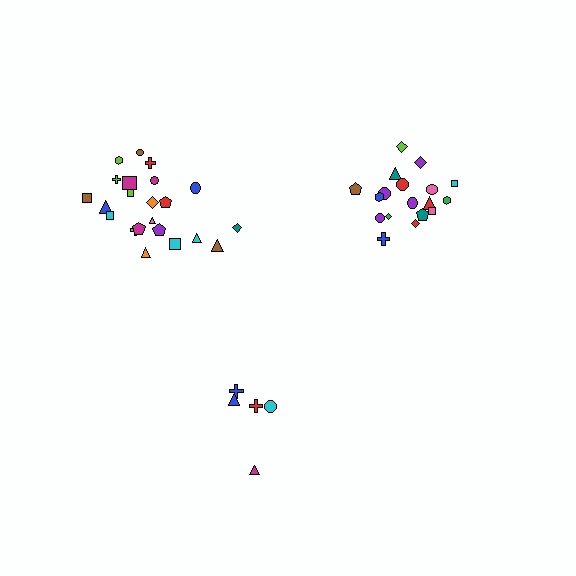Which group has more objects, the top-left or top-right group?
The top-left group.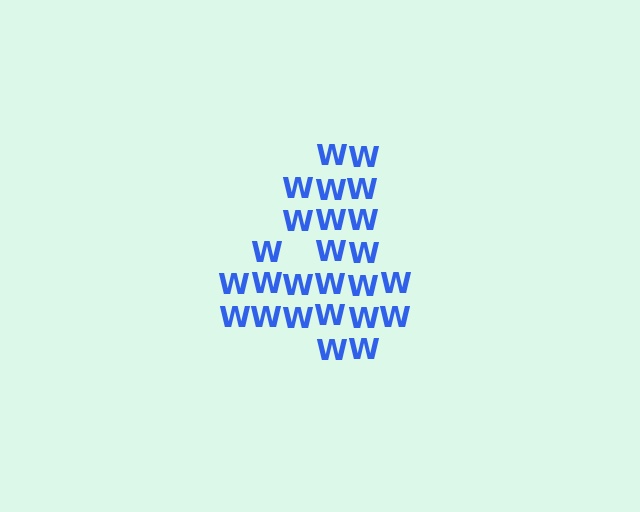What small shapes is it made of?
It is made of small letter W's.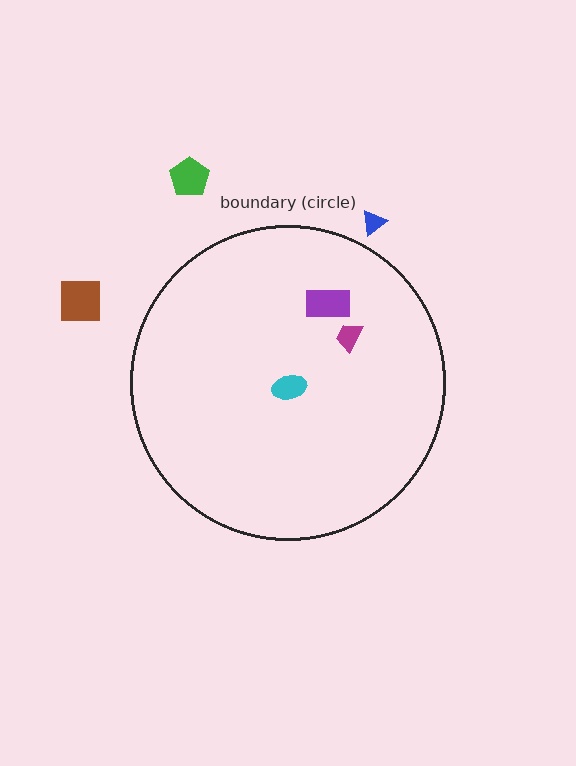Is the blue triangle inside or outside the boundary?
Outside.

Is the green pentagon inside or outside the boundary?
Outside.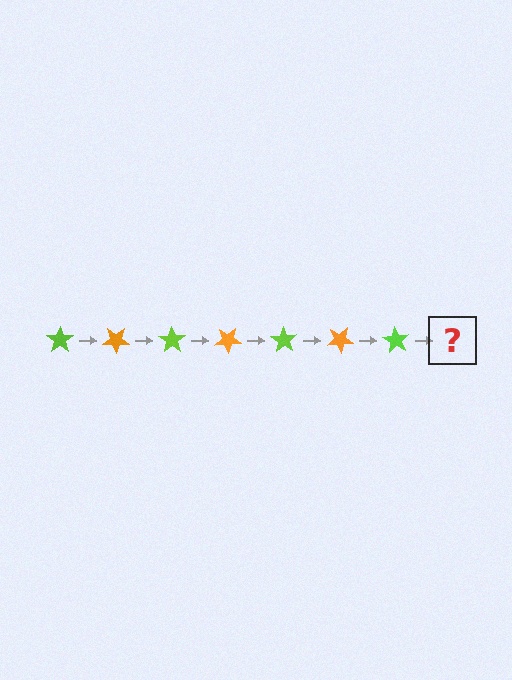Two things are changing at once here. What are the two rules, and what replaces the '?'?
The two rules are that it rotates 35 degrees each step and the color cycles through lime and orange. The '?' should be an orange star, rotated 245 degrees from the start.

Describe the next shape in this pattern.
It should be an orange star, rotated 245 degrees from the start.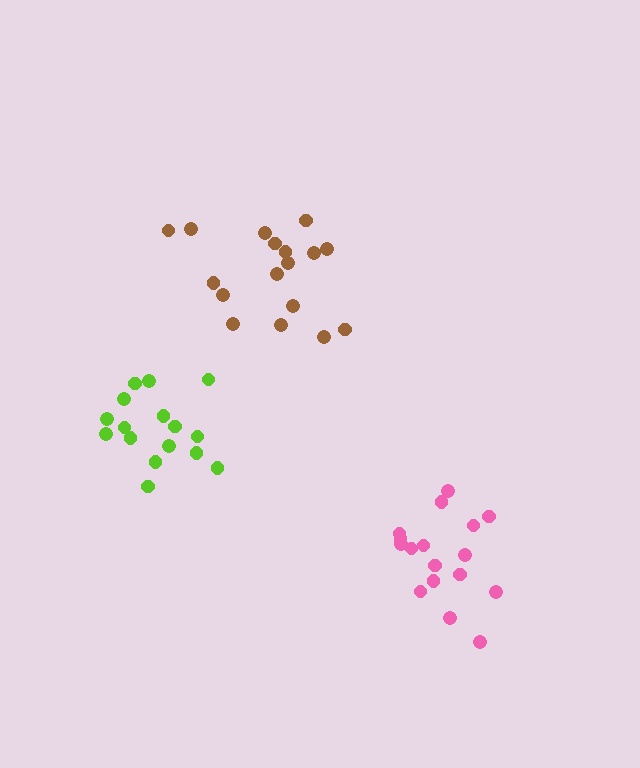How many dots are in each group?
Group 1: 17 dots, Group 2: 17 dots, Group 3: 16 dots (50 total).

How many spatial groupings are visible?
There are 3 spatial groupings.